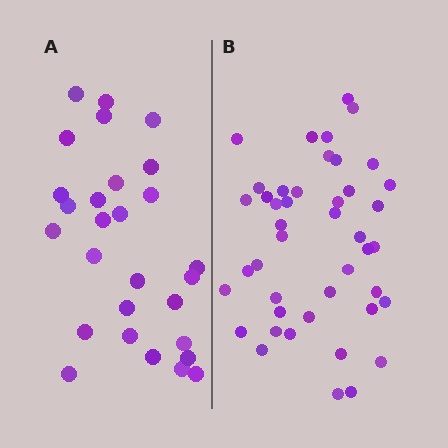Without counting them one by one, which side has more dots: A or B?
Region B (the right region) has more dots.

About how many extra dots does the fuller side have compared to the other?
Region B has approximately 15 more dots than region A.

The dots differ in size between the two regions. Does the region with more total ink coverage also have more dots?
No. Region A has more total ink coverage because its dots are larger, but region B actually contains more individual dots. Total area can be misleading — the number of items is what matters here.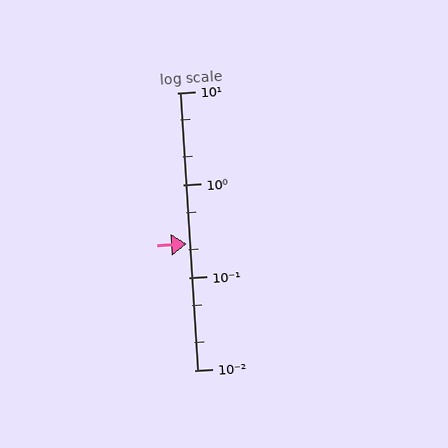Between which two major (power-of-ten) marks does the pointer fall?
The pointer is between 0.1 and 1.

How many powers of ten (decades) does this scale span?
The scale spans 3 decades, from 0.01 to 10.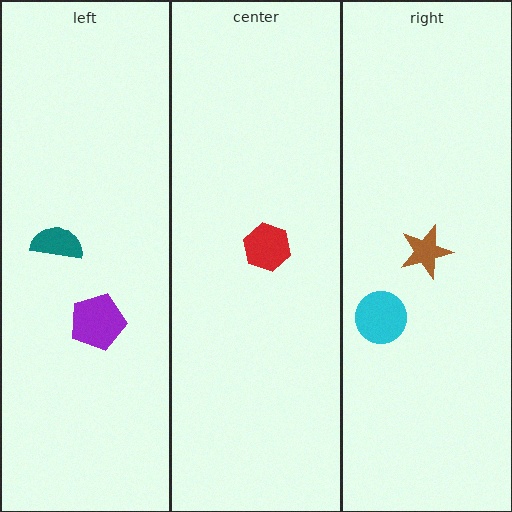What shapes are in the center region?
The red hexagon.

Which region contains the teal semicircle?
The left region.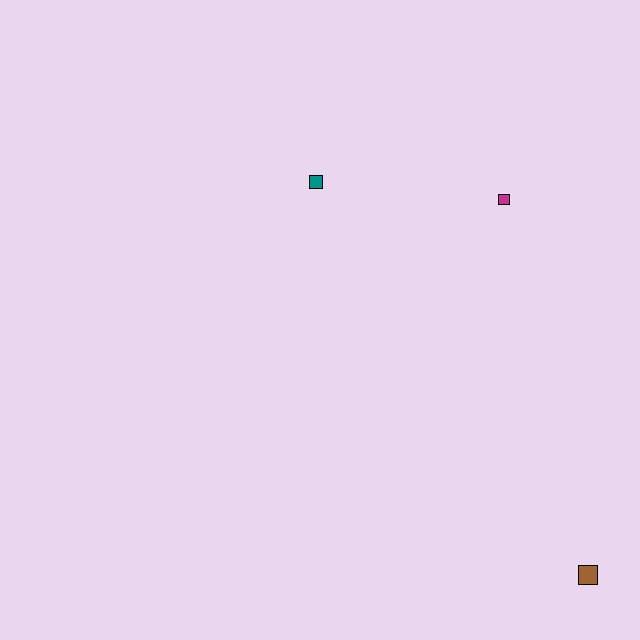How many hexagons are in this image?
There are no hexagons.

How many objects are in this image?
There are 3 objects.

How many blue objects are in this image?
There are no blue objects.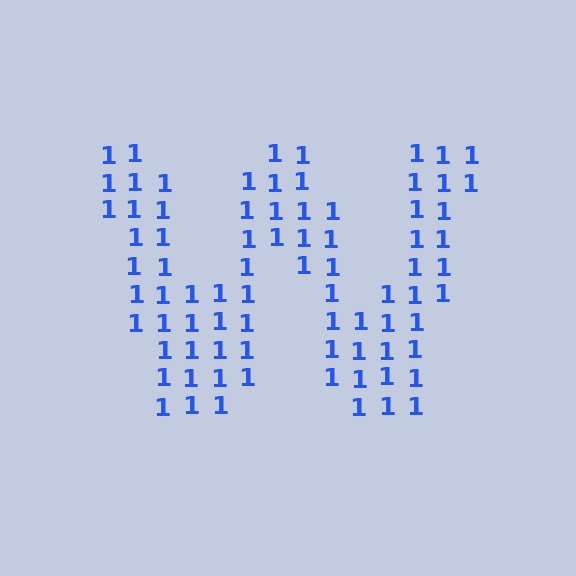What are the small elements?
The small elements are digit 1's.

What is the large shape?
The large shape is the letter W.